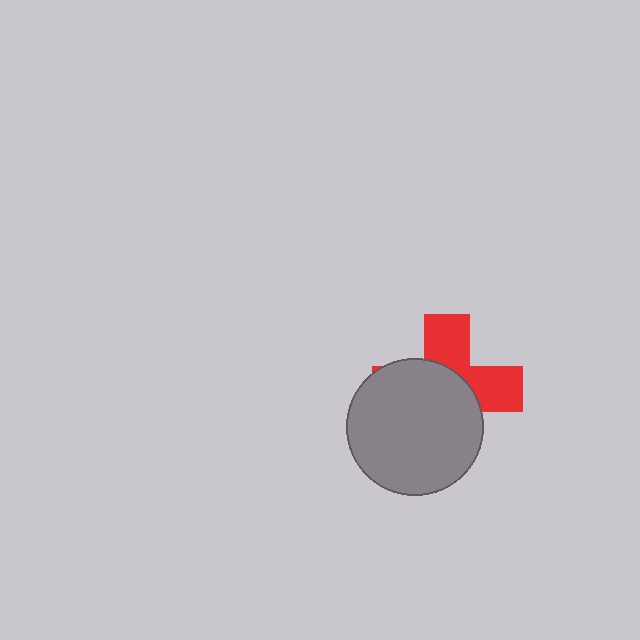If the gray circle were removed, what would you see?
You would see the complete red cross.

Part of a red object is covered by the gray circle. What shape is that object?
It is a cross.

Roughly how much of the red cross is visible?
A small part of it is visible (roughly 41%).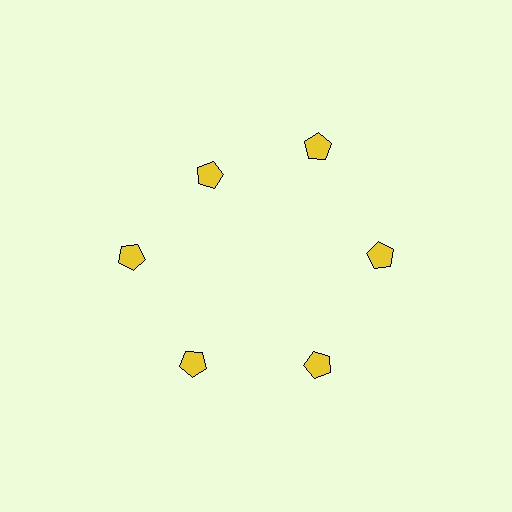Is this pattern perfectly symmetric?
No. The 6 yellow pentagons are arranged in a ring, but one element near the 11 o'clock position is pulled inward toward the center, breaking the 6-fold rotational symmetry.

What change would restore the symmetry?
The symmetry would be restored by moving it outward, back onto the ring so that all 6 pentagons sit at equal angles and equal distance from the center.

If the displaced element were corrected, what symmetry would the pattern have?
It would have 6-fold rotational symmetry — the pattern would map onto itself every 60 degrees.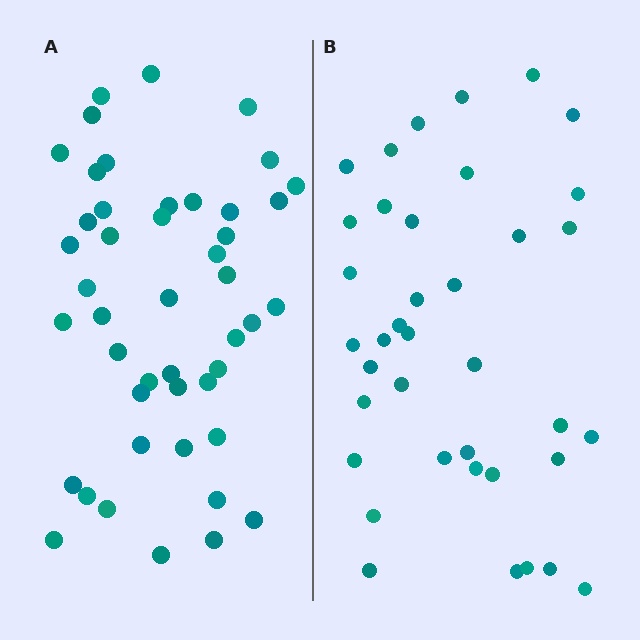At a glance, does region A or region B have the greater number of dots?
Region A (the left region) has more dots.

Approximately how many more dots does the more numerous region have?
Region A has roughly 8 or so more dots than region B.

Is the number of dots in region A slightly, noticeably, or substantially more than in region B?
Region A has only slightly more — the two regions are fairly close. The ratio is roughly 1.2 to 1.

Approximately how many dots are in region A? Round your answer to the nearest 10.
About 50 dots. (The exact count is 46, which rounds to 50.)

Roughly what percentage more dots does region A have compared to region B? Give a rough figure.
About 20% more.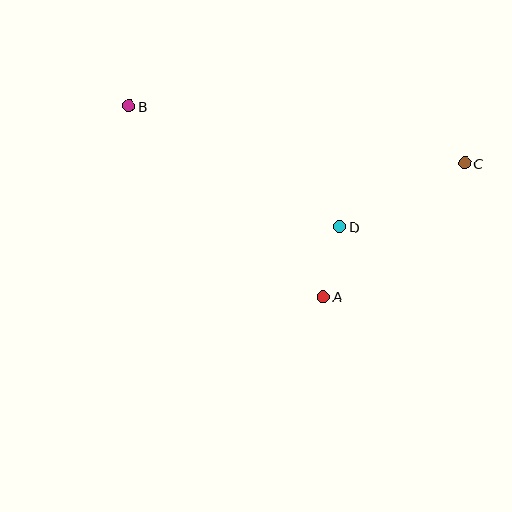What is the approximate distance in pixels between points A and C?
The distance between A and C is approximately 195 pixels.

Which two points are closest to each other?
Points A and D are closest to each other.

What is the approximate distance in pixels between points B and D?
The distance between B and D is approximately 243 pixels.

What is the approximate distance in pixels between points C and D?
The distance between C and D is approximately 140 pixels.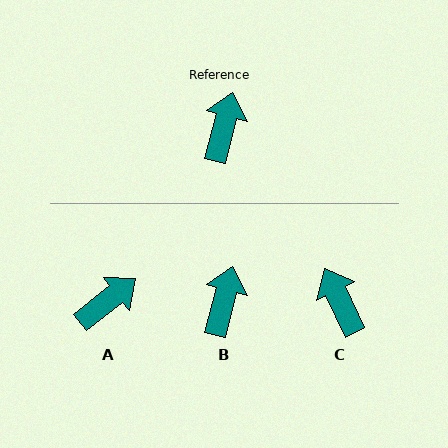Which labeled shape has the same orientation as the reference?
B.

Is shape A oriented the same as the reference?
No, it is off by about 37 degrees.